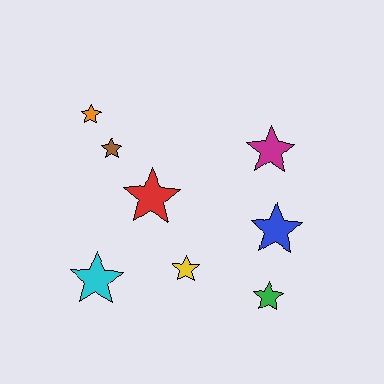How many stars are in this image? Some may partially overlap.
There are 8 stars.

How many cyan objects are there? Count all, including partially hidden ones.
There is 1 cyan object.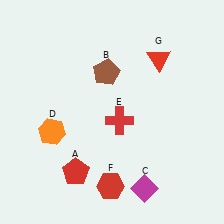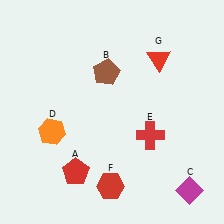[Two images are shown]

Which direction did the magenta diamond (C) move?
The magenta diamond (C) moved right.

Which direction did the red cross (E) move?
The red cross (E) moved right.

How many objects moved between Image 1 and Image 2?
2 objects moved between the two images.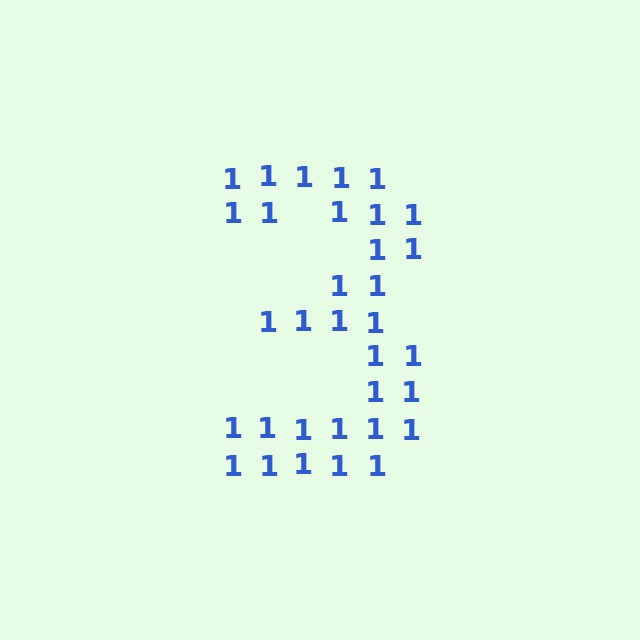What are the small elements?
The small elements are digit 1's.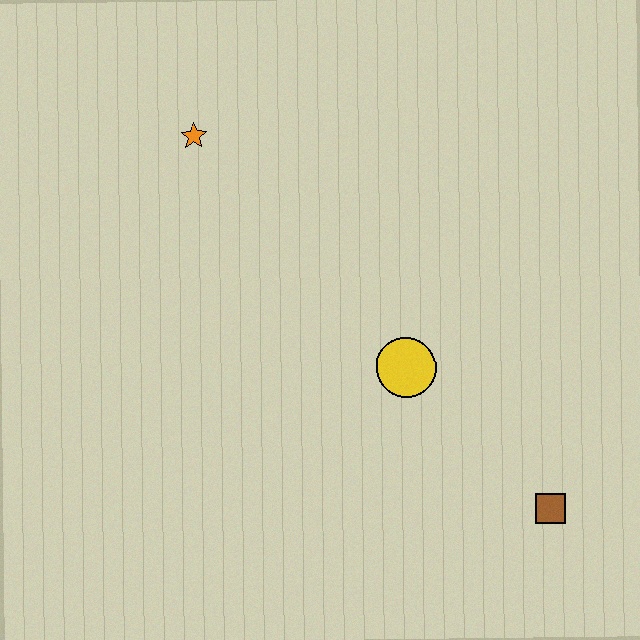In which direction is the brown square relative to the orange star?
The brown square is below the orange star.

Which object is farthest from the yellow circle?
The orange star is farthest from the yellow circle.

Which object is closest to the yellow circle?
The brown square is closest to the yellow circle.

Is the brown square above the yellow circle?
No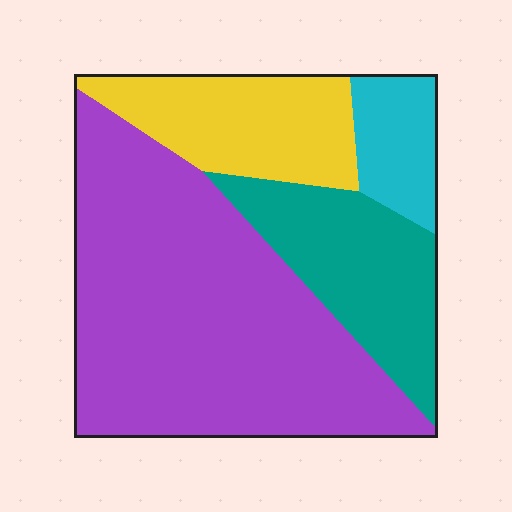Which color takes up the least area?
Cyan, at roughly 10%.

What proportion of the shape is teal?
Teal covers about 20% of the shape.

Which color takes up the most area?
Purple, at roughly 55%.